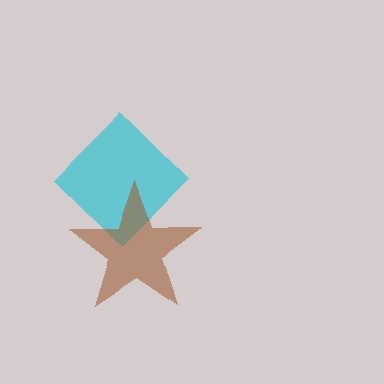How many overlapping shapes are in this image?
There are 2 overlapping shapes in the image.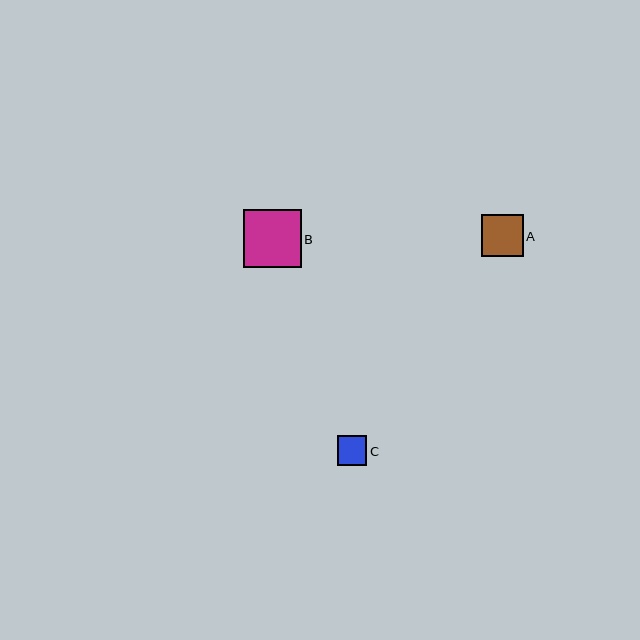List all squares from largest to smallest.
From largest to smallest: B, A, C.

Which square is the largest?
Square B is the largest with a size of approximately 58 pixels.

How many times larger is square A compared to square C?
Square A is approximately 1.4 times the size of square C.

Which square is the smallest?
Square C is the smallest with a size of approximately 30 pixels.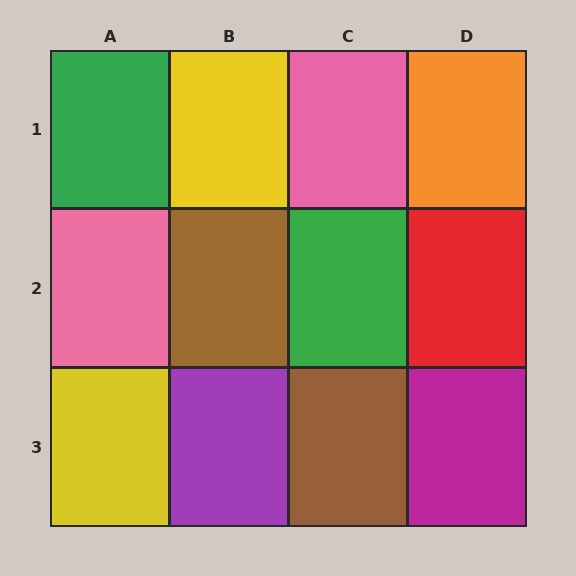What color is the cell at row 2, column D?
Red.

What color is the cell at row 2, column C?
Green.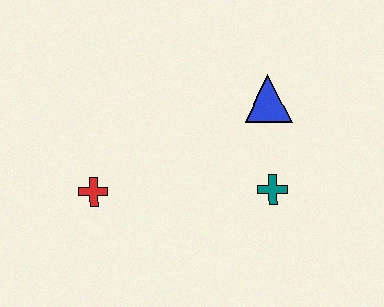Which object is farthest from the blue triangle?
The red cross is farthest from the blue triangle.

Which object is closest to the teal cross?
The blue triangle is closest to the teal cross.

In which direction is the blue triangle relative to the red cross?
The blue triangle is to the right of the red cross.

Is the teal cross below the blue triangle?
Yes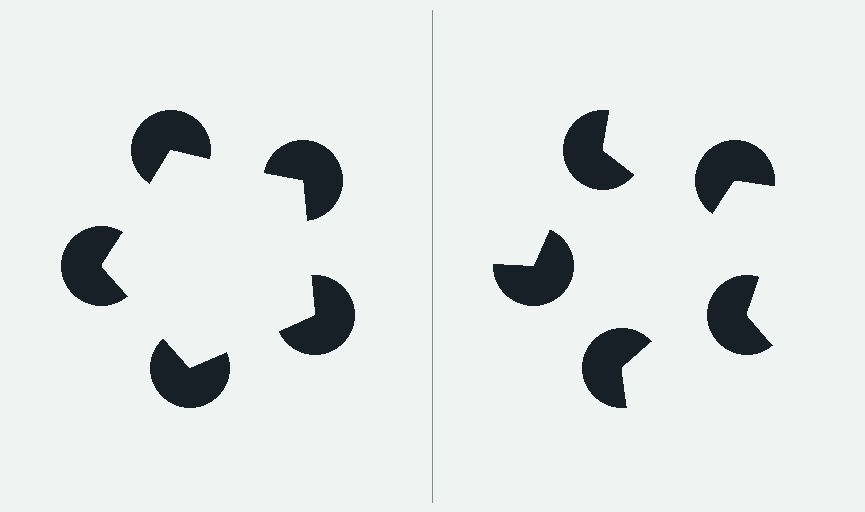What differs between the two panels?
The pac-man discs are positioned identically on both sides; only the wedge orientations differ. On the left they align to a pentagon; on the right they are misaligned.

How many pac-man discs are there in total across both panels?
10 — 5 on each side.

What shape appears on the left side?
An illusory pentagon.